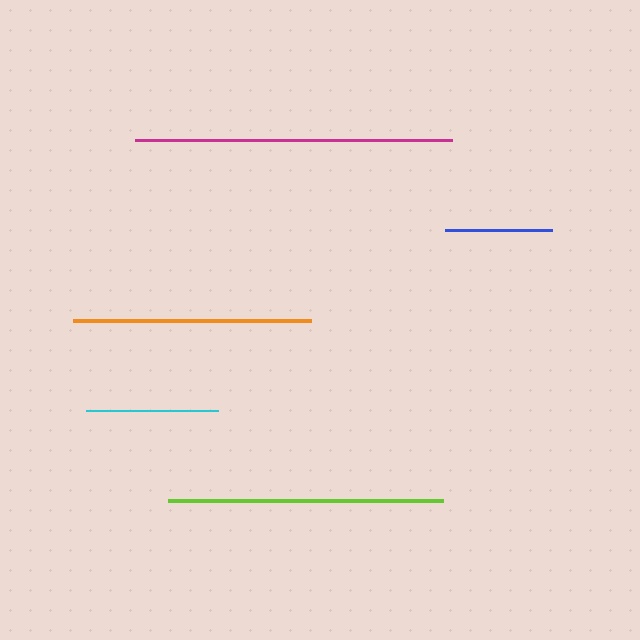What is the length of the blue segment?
The blue segment is approximately 107 pixels long.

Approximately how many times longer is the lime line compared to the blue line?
The lime line is approximately 2.6 times the length of the blue line.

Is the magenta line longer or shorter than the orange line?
The magenta line is longer than the orange line.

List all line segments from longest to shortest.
From longest to shortest: magenta, lime, orange, cyan, blue.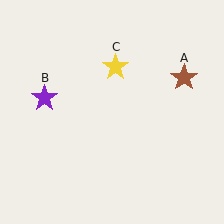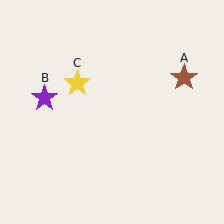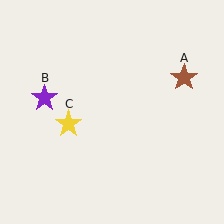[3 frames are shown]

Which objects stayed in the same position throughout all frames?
Brown star (object A) and purple star (object B) remained stationary.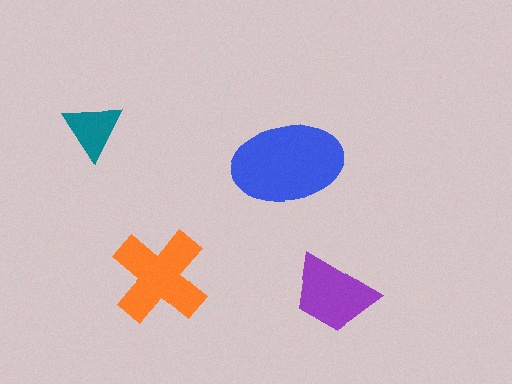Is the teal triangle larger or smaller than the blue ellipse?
Smaller.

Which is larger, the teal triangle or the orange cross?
The orange cross.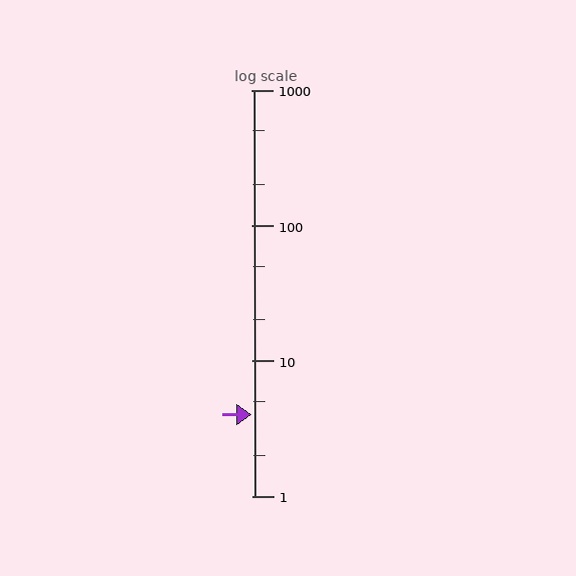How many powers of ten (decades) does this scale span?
The scale spans 3 decades, from 1 to 1000.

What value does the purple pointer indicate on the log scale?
The pointer indicates approximately 4.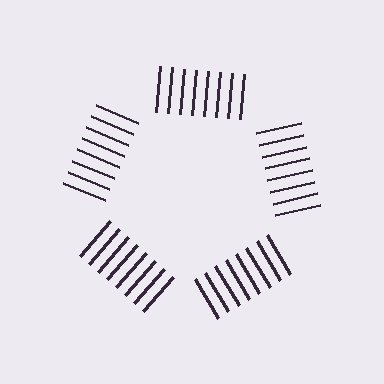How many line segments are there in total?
40 — 8 along each of the 5 edges.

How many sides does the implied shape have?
5 sides — the line-ends trace a pentagon.